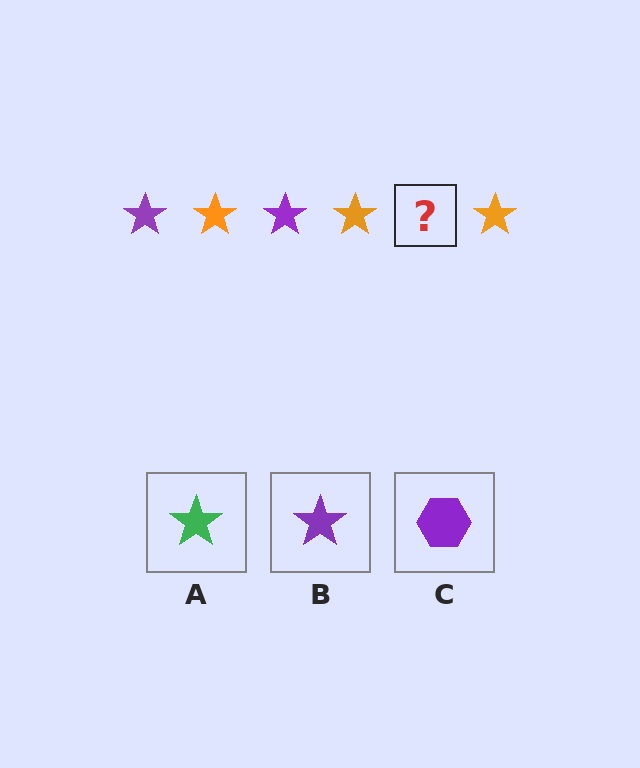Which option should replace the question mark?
Option B.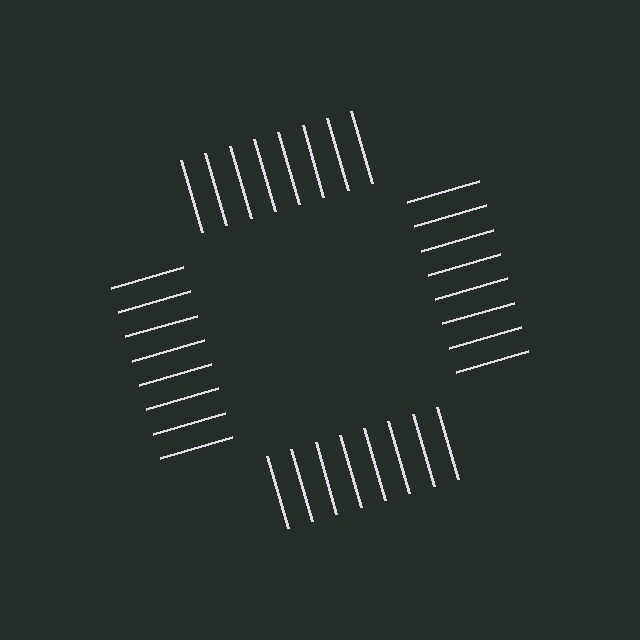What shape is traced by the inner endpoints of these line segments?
An illusory square — the line segments terminate on its edges but no continuous stroke is drawn.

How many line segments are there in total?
32 — 8 along each of the 4 edges.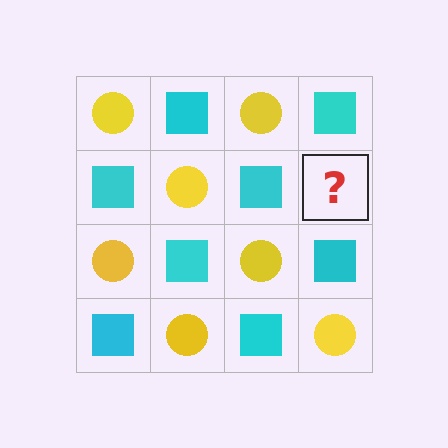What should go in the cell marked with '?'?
The missing cell should contain a yellow circle.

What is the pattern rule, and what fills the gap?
The rule is that it alternates yellow circle and cyan square in a checkerboard pattern. The gap should be filled with a yellow circle.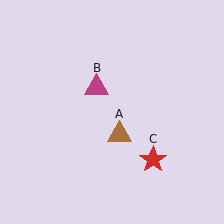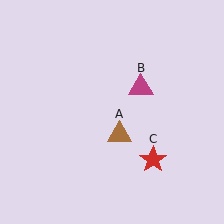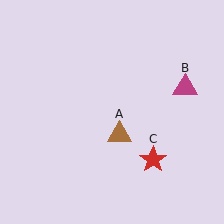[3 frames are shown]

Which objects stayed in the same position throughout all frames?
Brown triangle (object A) and red star (object C) remained stationary.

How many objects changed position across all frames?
1 object changed position: magenta triangle (object B).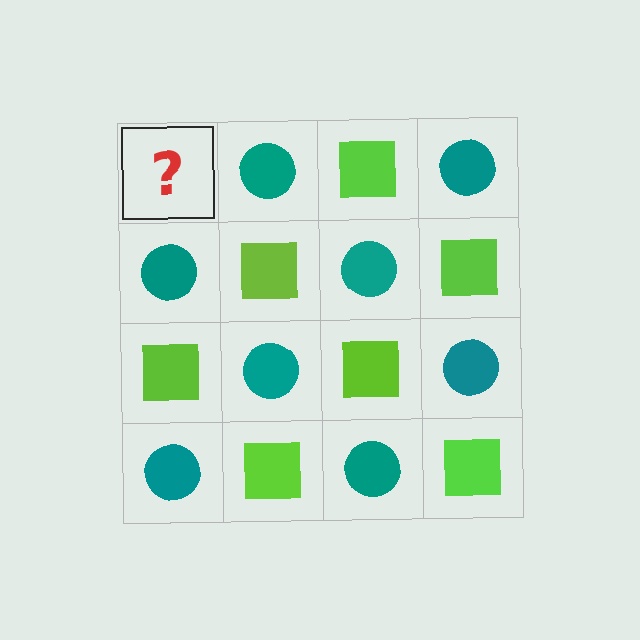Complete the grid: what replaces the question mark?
The question mark should be replaced with a lime square.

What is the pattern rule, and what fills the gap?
The rule is that it alternates lime square and teal circle in a checkerboard pattern. The gap should be filled with a lime square.